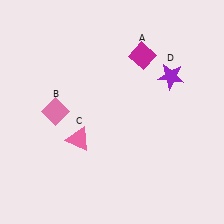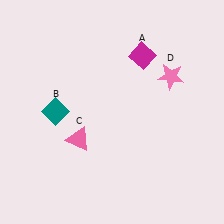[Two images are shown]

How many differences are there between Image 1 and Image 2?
There are 2 differences between the two images.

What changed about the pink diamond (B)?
In Image 1, B is pink. In Image 2, it changed to teal.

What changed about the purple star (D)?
In Image 1, D is purple. In Image 2, it changed to pink.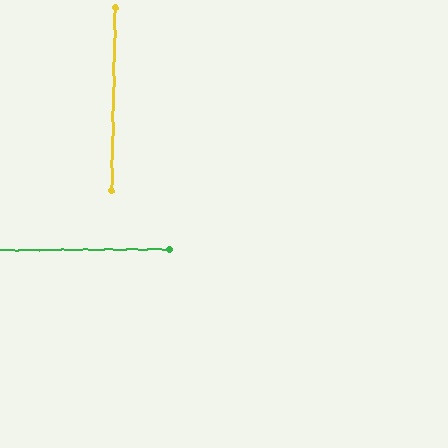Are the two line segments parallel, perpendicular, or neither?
Perpendicular — they meet at approximately 89°.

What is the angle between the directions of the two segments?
Approximately 89 degrees.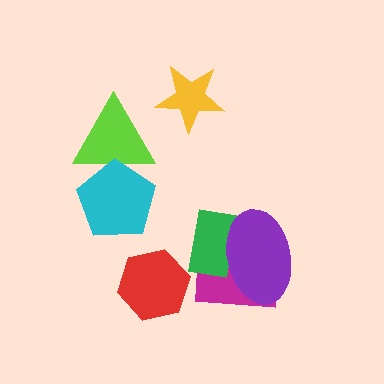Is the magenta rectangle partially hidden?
Yes, it is partially covered by another shape.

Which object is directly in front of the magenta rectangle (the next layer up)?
The green rectangle is directly in front of the magenta rectangle.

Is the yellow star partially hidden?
No, no other shape covers it.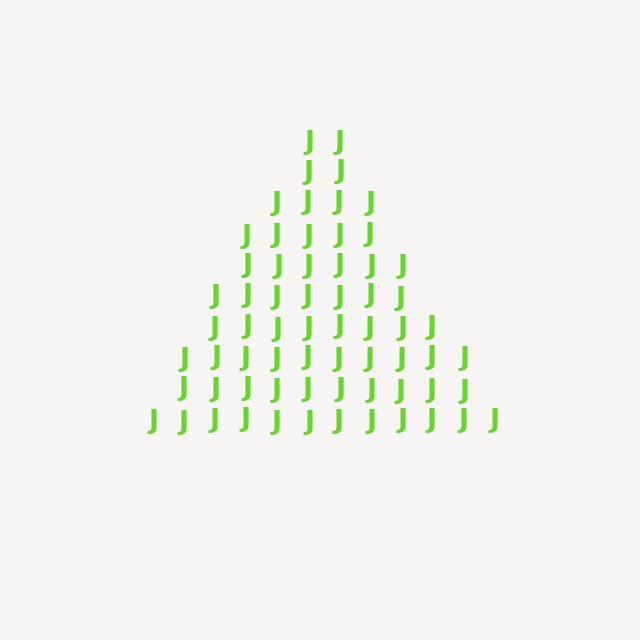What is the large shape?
The large shape is a triangle.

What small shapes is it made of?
It is made of small letter J's.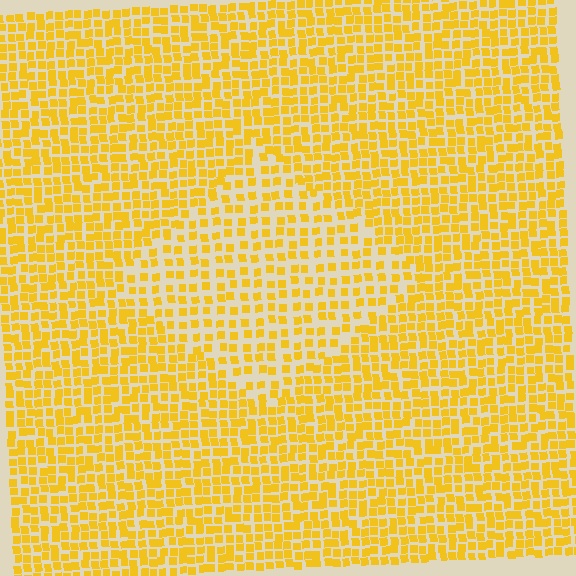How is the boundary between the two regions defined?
The boundary is defined by a change in element density (approximately 1.7x ratio). All elements are the same color, size, and shape.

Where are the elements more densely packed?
The elements are more densely packed outside the diamond boundary.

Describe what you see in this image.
The image contains small yellow elements arranged at two different densities. A diamond-shaped region is visible where the elements are less densely packed than the surrounding area.